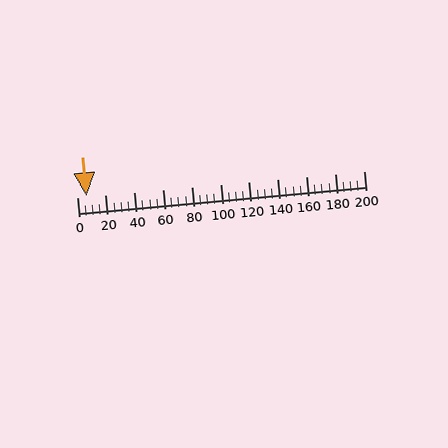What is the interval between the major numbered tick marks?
The major tick marks are spaced 20 units apart.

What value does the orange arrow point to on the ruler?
The orange arrow points to approximately 6.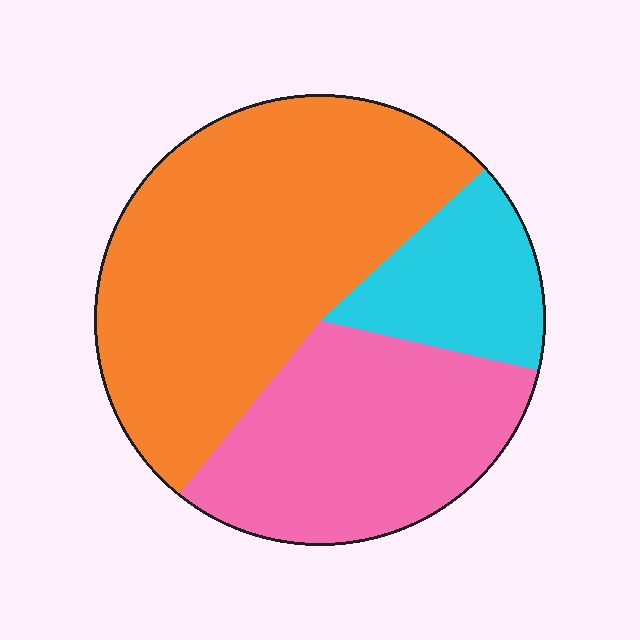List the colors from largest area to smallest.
From largest to smallest: orange, pink, cyan.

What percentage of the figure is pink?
Pink takes up about one third (1/3) of the figure.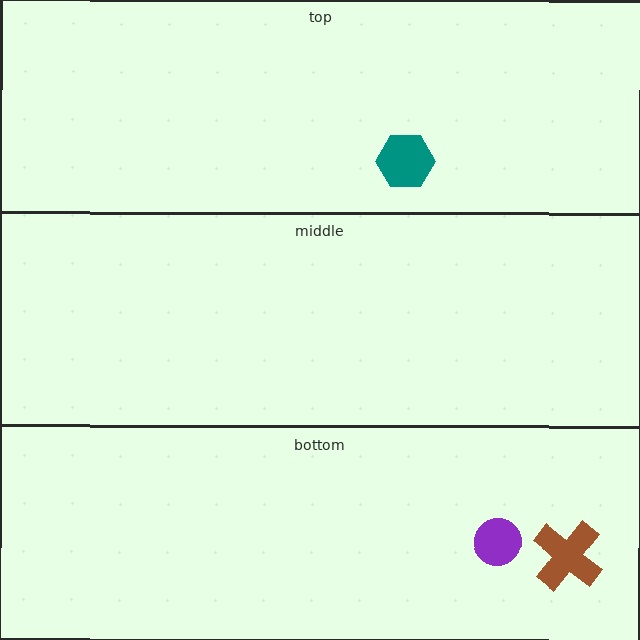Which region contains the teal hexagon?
The top region.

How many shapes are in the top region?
1.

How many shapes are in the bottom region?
2.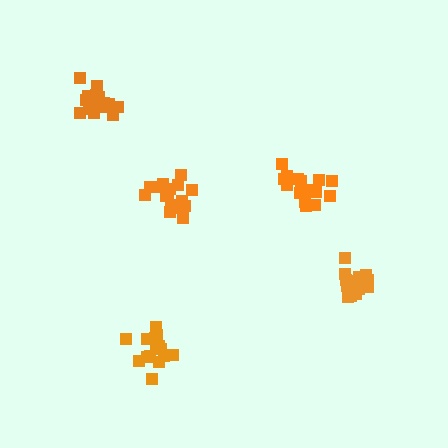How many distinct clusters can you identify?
There are 5 distinct clusters.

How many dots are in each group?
Group 1: 16 dots, Group 2: 16 dots, Group 3: 18 dots, Group 4: 19 dots, Group 5: 19 dots (88 total).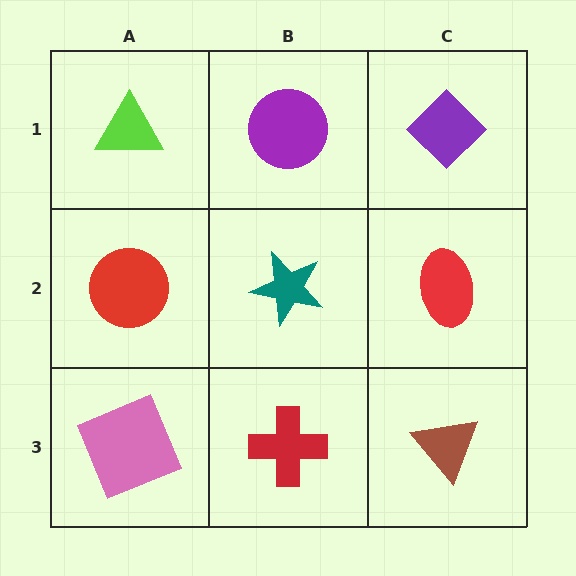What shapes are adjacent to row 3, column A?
A red circle (row 2, column A), a red cross (row 3, column B).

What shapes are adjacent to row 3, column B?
A teal star (row 2, column B), a pink square (row 3, column A), a brown triangle (row 3, column C).